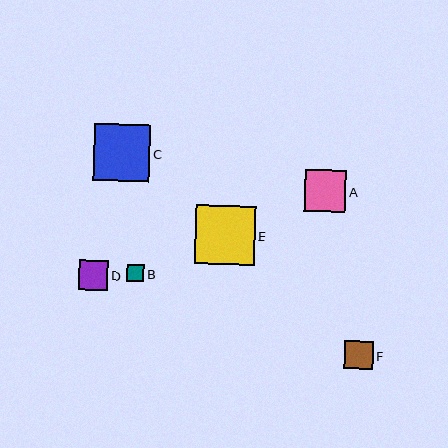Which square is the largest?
Square E is the largest with a size of approximately 60 pixels.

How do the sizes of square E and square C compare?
Square E and square C are approximately the same size.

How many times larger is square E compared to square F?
Square E is approximately 2.1 times the size of square F.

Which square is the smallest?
Square B is the smallest with a size of approximately 17 pixels.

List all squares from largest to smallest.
From largest to smallest: E, C, A, D, F, B.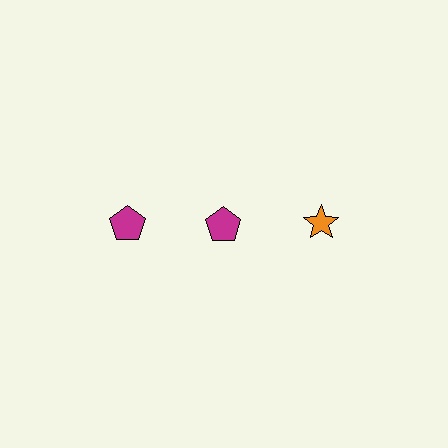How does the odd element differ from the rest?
It differs in both color (orange instead of magenta) and shape (star instead of pentagon).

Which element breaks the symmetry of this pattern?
The orange star in the top row, center column breaks the symmetry. All other shapes are magenta pentagons.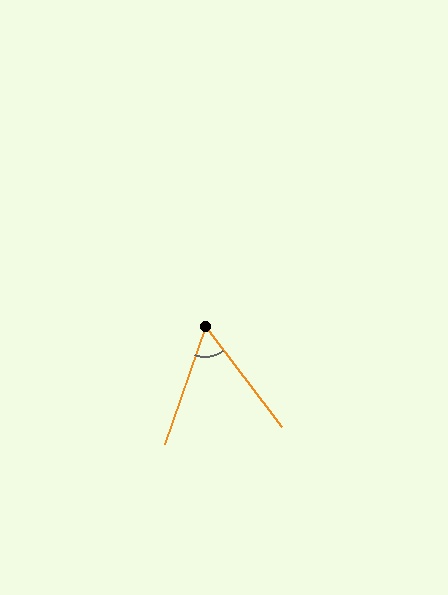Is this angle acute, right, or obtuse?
It is acute.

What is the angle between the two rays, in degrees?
Approximately 56 degrees.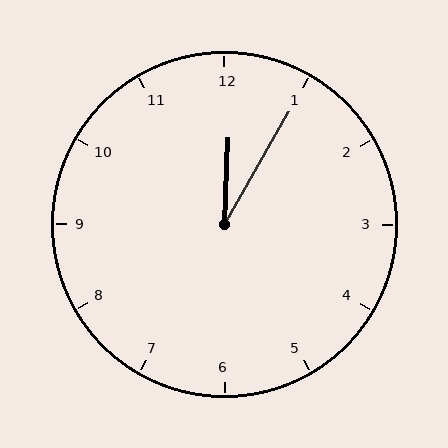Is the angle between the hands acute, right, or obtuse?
It is acute.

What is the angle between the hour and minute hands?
Approximately 28 degrees.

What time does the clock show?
12:05.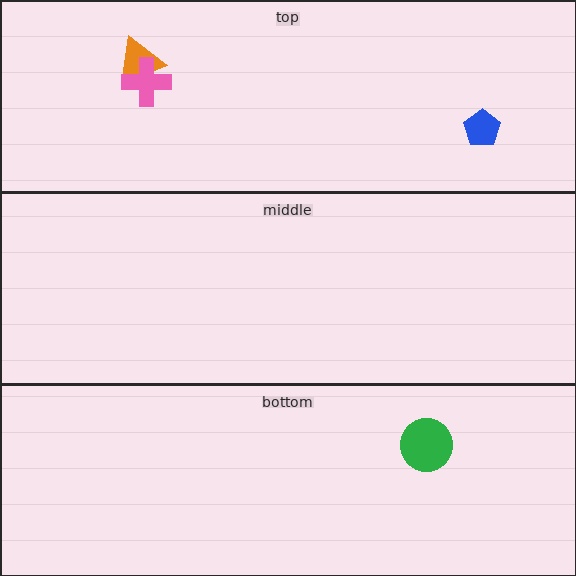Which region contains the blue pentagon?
The top region.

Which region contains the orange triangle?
The top region.